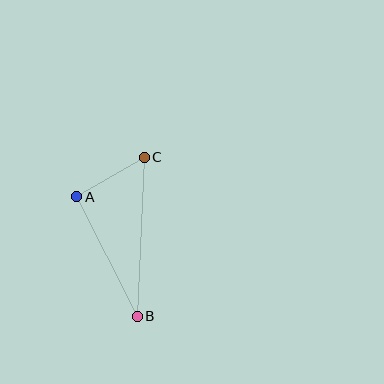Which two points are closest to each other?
Points A and C are closest to each other.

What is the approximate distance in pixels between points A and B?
The distance between A and B is approximately 134 pixels.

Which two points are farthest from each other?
Points B and C are farthest from each other.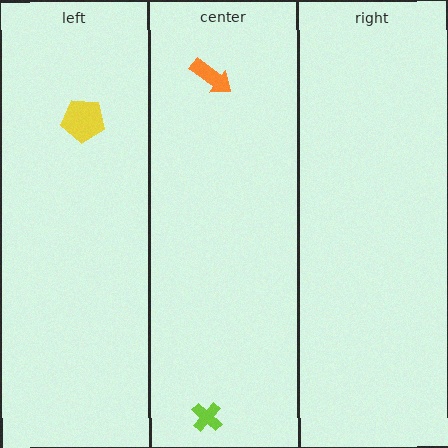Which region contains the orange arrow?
The center region.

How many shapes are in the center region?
2.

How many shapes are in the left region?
1.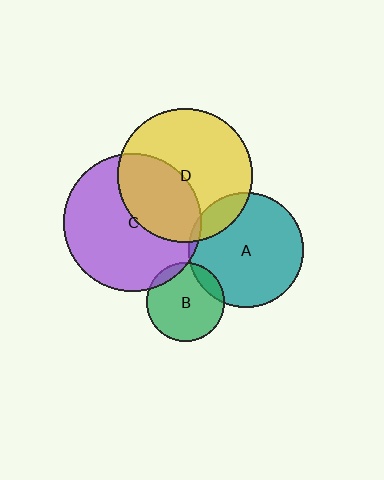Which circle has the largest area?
Circle C (purple).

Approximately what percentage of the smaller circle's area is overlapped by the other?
Approximately 15%.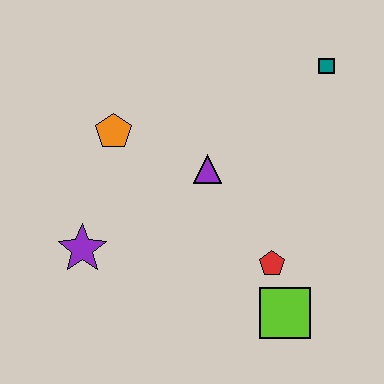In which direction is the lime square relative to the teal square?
The lime square is below the teal square.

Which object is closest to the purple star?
The orange pentagon is closest to the purple star.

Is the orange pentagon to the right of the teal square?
No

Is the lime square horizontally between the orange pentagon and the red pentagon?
No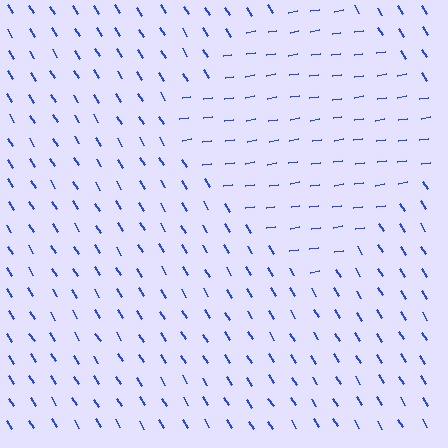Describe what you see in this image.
The image is filled with small blue line segments. A diamond region in the image has lines oriented differently from the surrounding lines, creating a visible texture boundary.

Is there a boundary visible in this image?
Yes, there is a texture boundary formed by a change in line orientation.